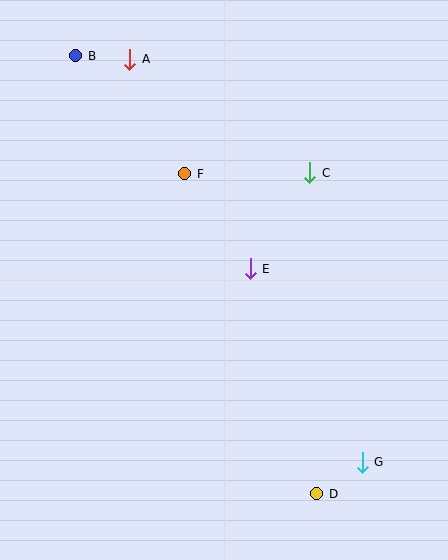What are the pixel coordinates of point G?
Point G is at (362, 462).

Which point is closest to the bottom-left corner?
Point D is closest to the bottom-left corner.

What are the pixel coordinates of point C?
Point C is at (310, 173).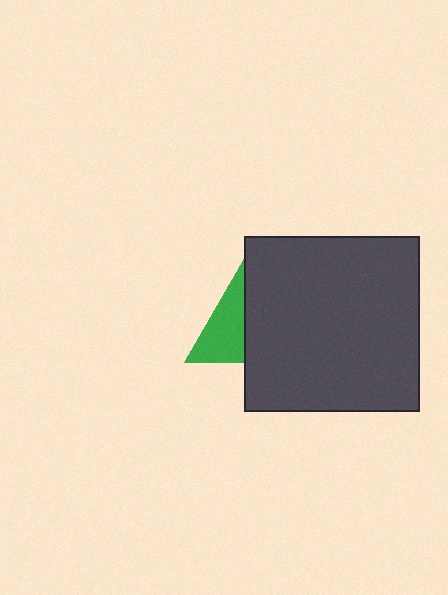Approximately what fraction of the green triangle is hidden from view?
Roughly 61% of the green triangle is hidden behind the dark gray square.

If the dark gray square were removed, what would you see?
You would see the complete green triangle.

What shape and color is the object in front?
The object in front is a dark gray square.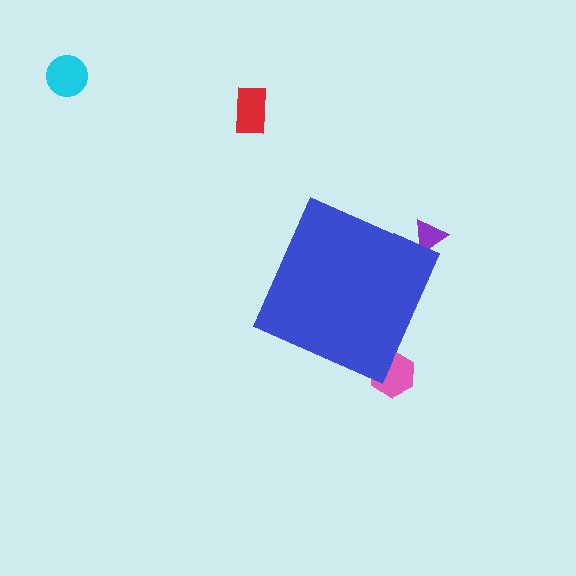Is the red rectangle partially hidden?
No, the red rectangle is fully visible.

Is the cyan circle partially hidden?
No, the cyan circle is fully visible.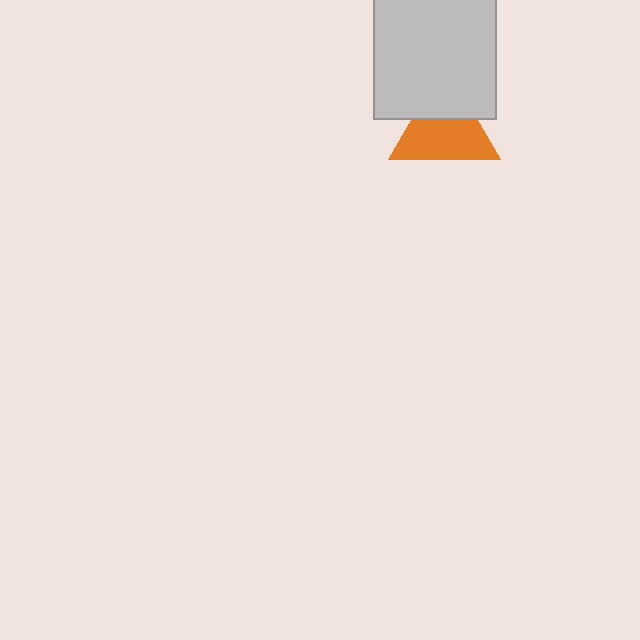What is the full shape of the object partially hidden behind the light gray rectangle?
The partially hidden object is an orange triangle.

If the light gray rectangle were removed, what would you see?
You would see the complete orange triangle.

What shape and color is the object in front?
The object in front is a light gray rectangle.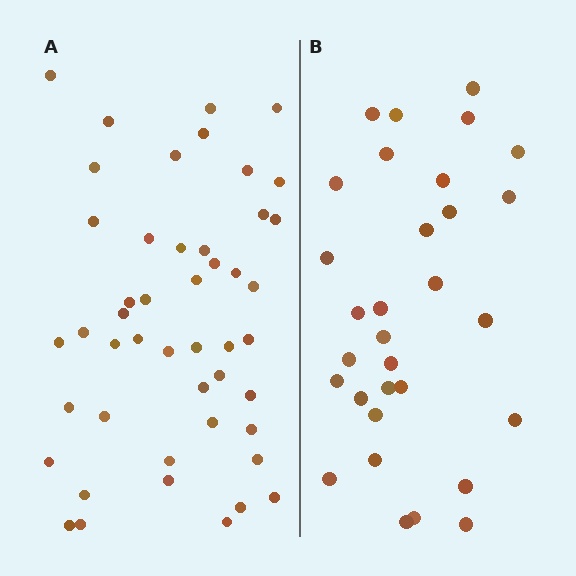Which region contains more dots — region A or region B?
Region A (the left region) has more dots.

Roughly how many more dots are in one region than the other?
Region A has approximately 15 more dots than region B.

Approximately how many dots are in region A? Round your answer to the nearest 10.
About 50 dots. (The exact count is 47, which rounds to 50.)